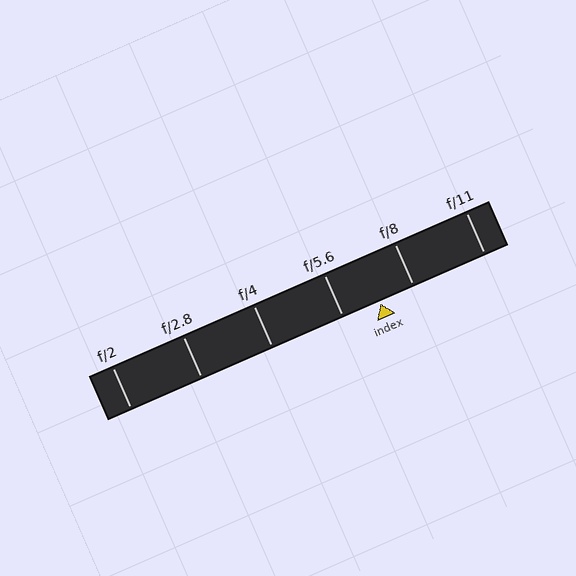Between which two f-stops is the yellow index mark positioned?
The index mark is between f/5.6 and f/8.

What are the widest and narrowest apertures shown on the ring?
The widest aperture shown is f/2 and the narrowest is f/11.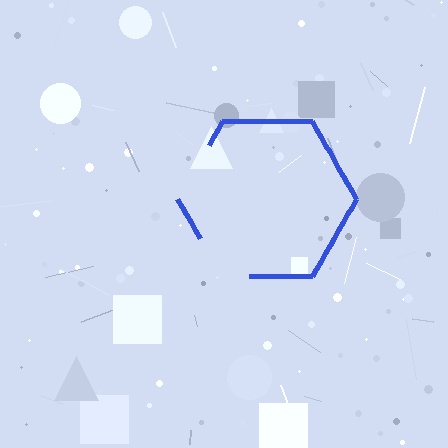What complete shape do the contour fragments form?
The contour fragments form a hexagon.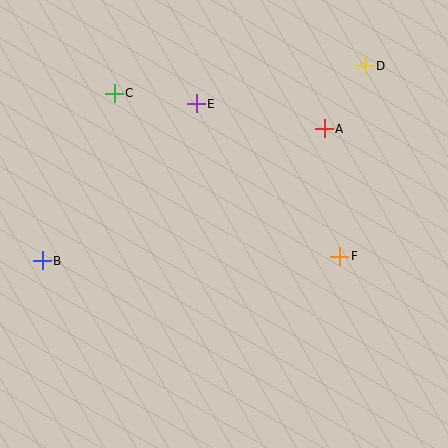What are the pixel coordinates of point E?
Point E is at (196, 104).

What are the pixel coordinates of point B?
Point B is at (42, 261).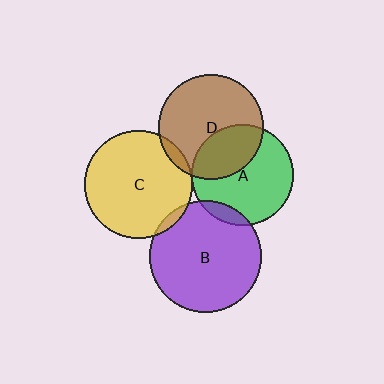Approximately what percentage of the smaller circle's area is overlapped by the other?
Approximately 5%.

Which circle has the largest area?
Circle B (purple).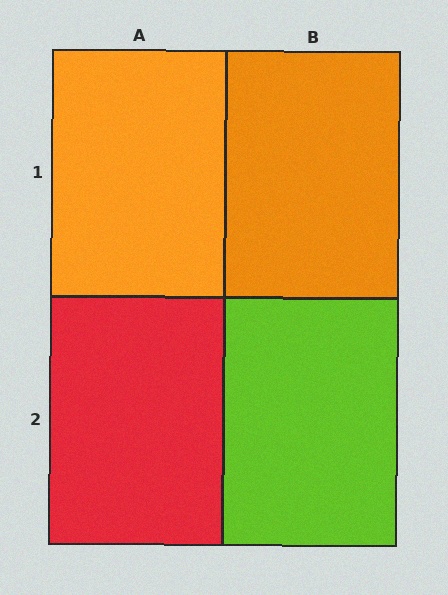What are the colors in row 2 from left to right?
Red, lime.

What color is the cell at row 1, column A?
Orange.